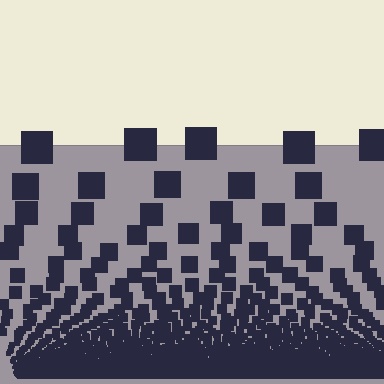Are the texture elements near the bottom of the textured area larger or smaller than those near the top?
Smaller. The gradient is inverted — elements near the bottom are smaller and denser.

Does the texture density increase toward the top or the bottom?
Density increases toward the bottom.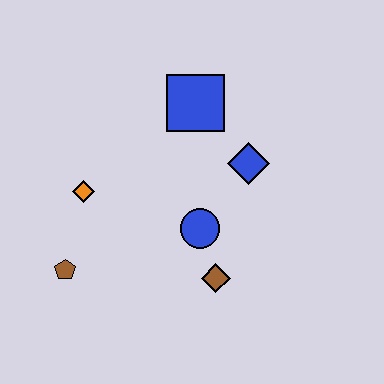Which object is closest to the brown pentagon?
The orange diamond is closest to the brown pentagon.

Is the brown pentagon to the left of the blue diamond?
Yes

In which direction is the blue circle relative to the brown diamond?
The blue circle is above the brown diamond.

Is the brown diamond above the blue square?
No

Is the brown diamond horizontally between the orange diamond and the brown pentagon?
No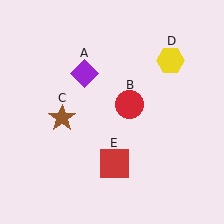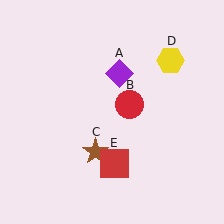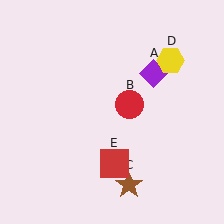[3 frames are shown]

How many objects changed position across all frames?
2 objects changed position: purple diamond (object A), brown star (object C).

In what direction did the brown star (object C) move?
The brown star (object C) moved down and to the right.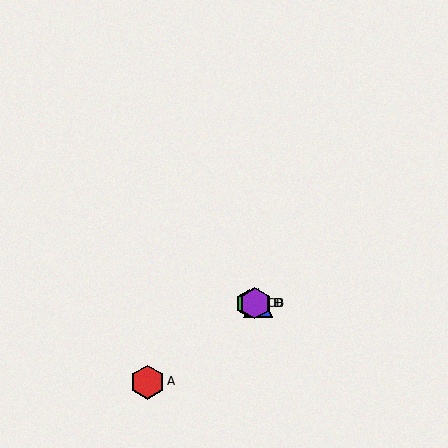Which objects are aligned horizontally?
Objects B, C, D, E are aligned horizontally.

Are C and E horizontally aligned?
Yes, both are at y≈303.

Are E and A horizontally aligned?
No, E is at y≈303 and A is at y≈382.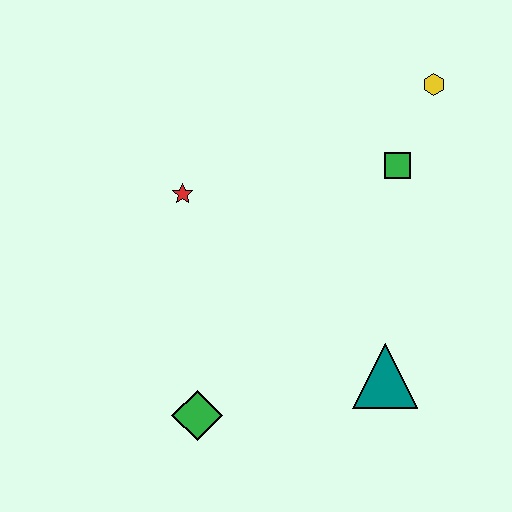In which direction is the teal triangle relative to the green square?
The teal triangle is below the green square.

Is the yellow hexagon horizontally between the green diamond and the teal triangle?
No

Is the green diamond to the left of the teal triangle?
Yes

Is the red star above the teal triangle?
Yes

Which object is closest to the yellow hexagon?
The green square is closest to the yellow hexagon.